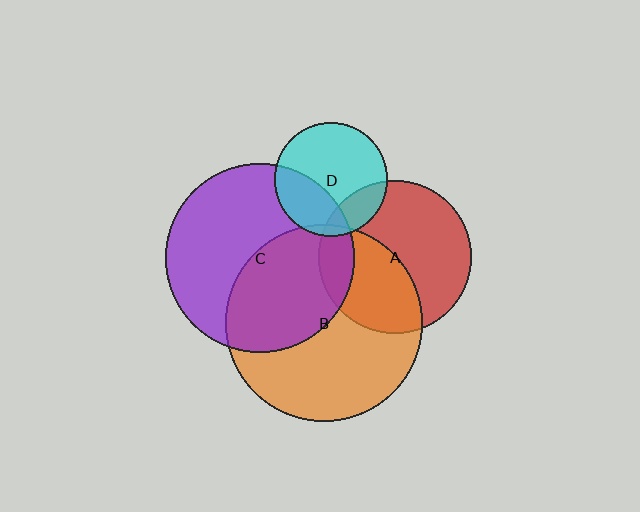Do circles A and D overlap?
Yes.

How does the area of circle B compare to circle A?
Approximately 1.7 times.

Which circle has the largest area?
Circle B (orange).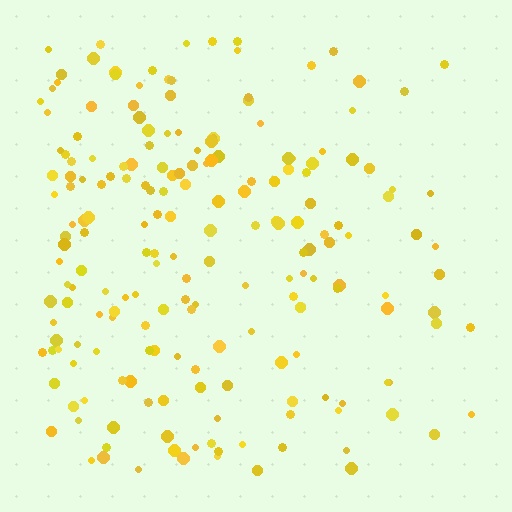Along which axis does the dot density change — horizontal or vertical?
Horizontal.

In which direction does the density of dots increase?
From right to left, with the left side densest.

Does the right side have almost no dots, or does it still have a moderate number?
Still a moderate number, just noticeably fewer than the left.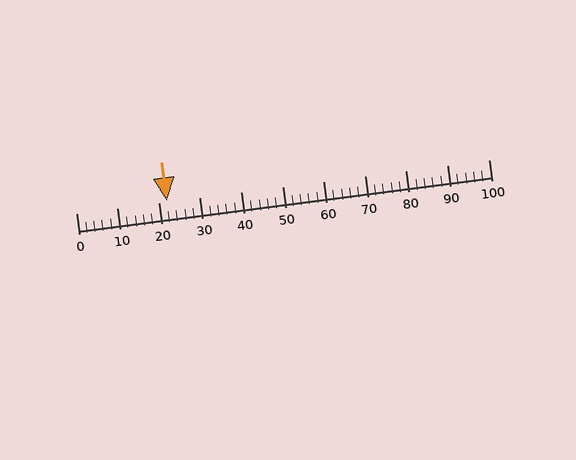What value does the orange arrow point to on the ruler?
The orange arrow points to approximately 22.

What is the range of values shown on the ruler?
The ruler shows values from 0 to 100.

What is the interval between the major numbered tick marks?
The major tick marks are spaced 10 units apart.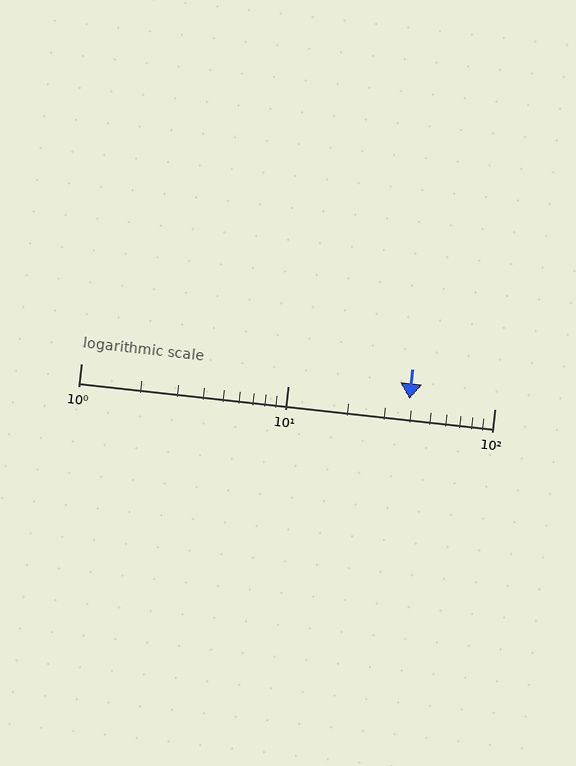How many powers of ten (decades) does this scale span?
The scale spans 2 decades, from 1 to 100.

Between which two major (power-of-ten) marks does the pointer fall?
The pointer is between 10 and 100.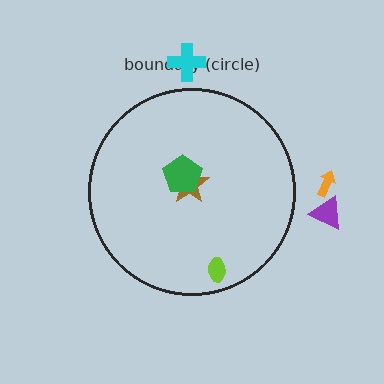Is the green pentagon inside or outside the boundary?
Inside.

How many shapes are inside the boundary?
3 inside, 3 outside.